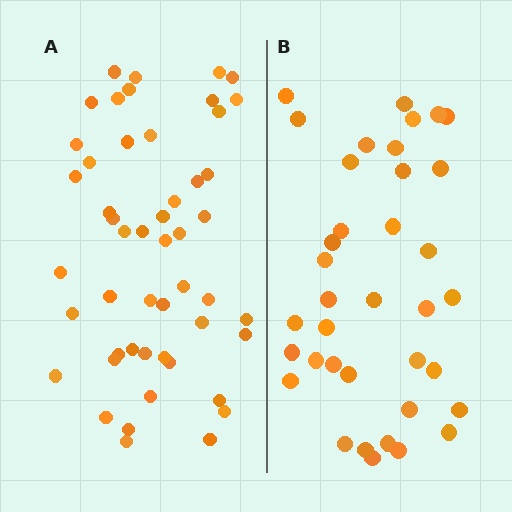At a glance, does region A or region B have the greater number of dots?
Region A (the left region) has more dots.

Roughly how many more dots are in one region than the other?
Region A has approximately 15 more dots than region B.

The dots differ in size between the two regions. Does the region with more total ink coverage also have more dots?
No. Region B has more total ink coverage because its dots are larger, but region A actually contains more individual dots. Total area can be misleading — the number of items is what matters here.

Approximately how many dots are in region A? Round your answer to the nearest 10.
About 50 dots.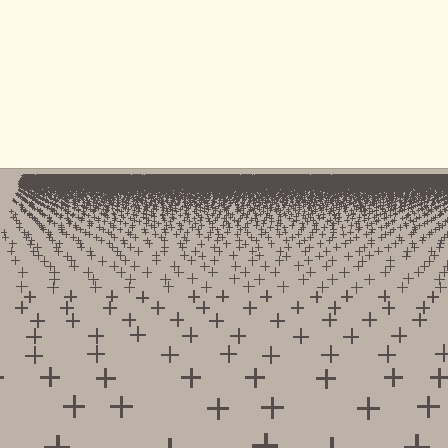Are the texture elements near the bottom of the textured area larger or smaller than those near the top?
Larger. Near the bottom, elements are closer to the viewer and appear at a bigger on-screen size.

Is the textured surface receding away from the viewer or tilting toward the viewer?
The surface is receding away from the viewer. Texture elements get smaller and denser toward the top.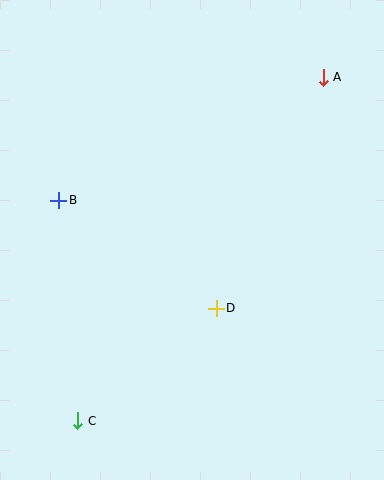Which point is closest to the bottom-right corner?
Point D is closest to the bottom-right corner.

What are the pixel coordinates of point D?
Point D is at (216, 308).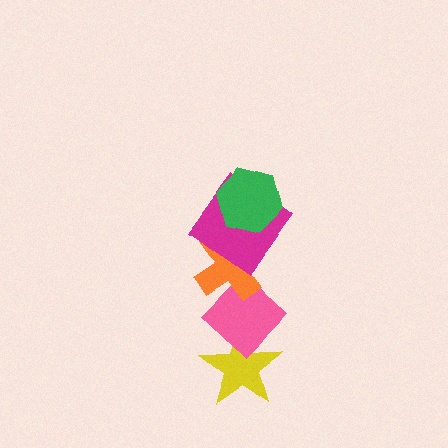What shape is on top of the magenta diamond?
The green hexagon is on top of the magenta diamond.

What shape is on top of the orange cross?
The magenta diamond is on top of the orange cross.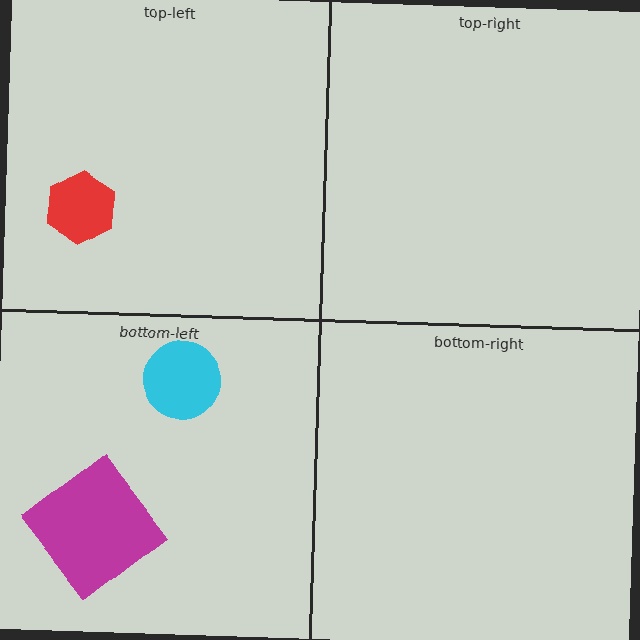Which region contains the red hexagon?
The top-left region.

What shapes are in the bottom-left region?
The cyan circle, the magenta diamond.